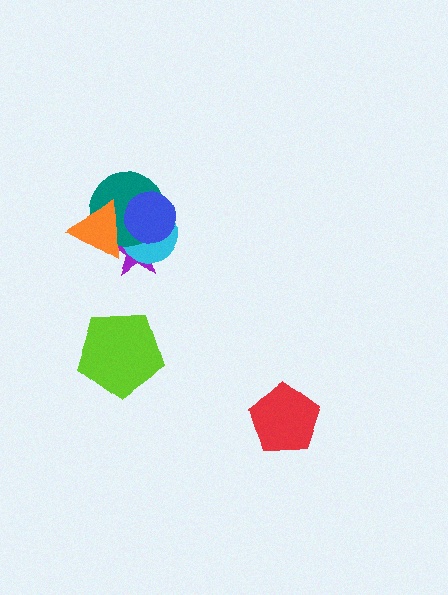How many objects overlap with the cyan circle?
4 objects overlap with the cyan circle.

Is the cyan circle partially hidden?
Yes, it is partially covered by another shape.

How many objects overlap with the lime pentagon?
0 objects overlap with the lime pentagon.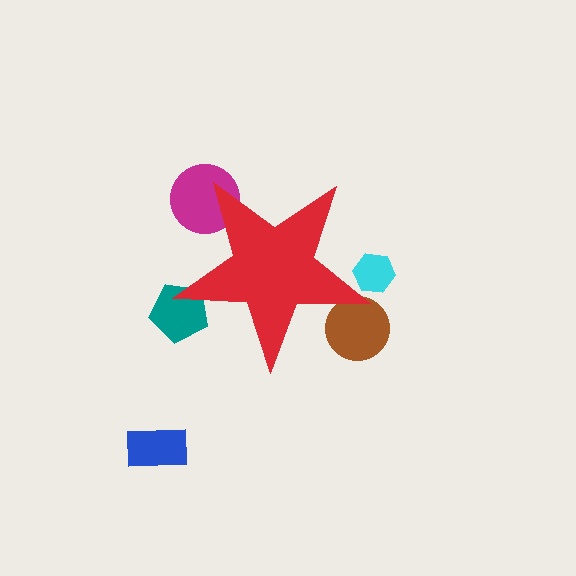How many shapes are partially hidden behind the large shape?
4 shapes are partially hidden.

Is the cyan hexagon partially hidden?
Yes, the cyan hexagon is partially hidden behind the red star.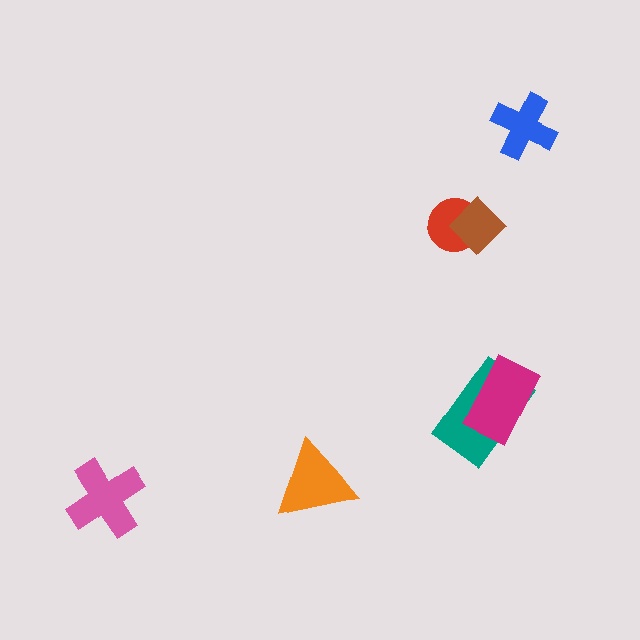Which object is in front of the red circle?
The brown diamond is in front of the red circle.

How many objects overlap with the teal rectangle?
1 object overlaps with the teal rectangle.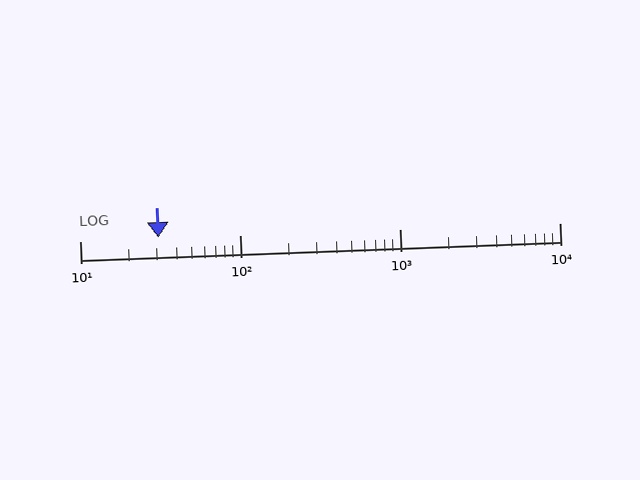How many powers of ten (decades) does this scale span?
The scale spans 3 decades, from 10 to 10000.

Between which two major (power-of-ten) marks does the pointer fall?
The pointer is between 10 and 100.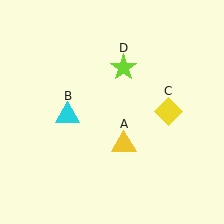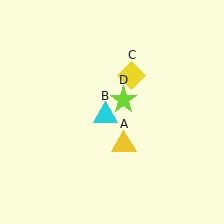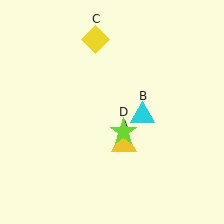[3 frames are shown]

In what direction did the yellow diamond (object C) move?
The yellow diamond (object C) moved up and to the left.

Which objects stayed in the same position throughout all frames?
Yellow triangle (object A) remained stationary.